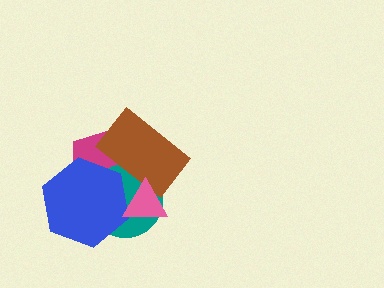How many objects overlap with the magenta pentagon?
4 objects overlap with the magenta pentagon.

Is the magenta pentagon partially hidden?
Yes, it is partially covered by another shape.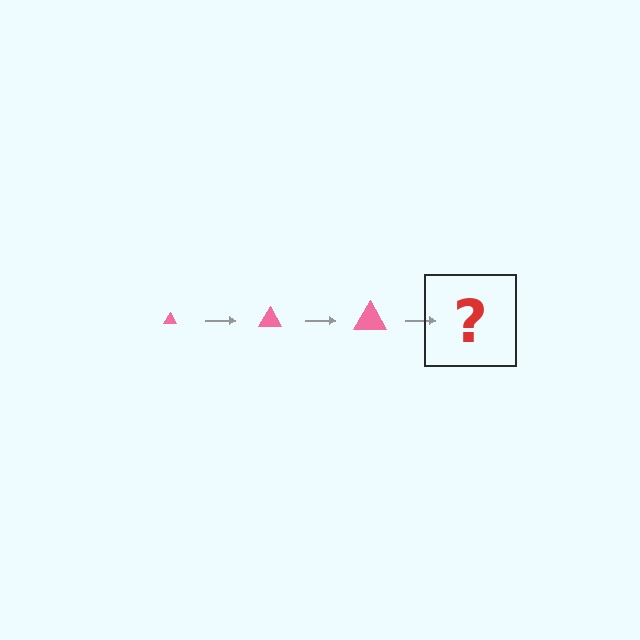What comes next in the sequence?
The next element should be a pink triangle, larger than the previous one.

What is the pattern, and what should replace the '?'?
The pattern is that the triangle gets progressively larger each step. The '?' should be a pink triangle, larger than the previous one.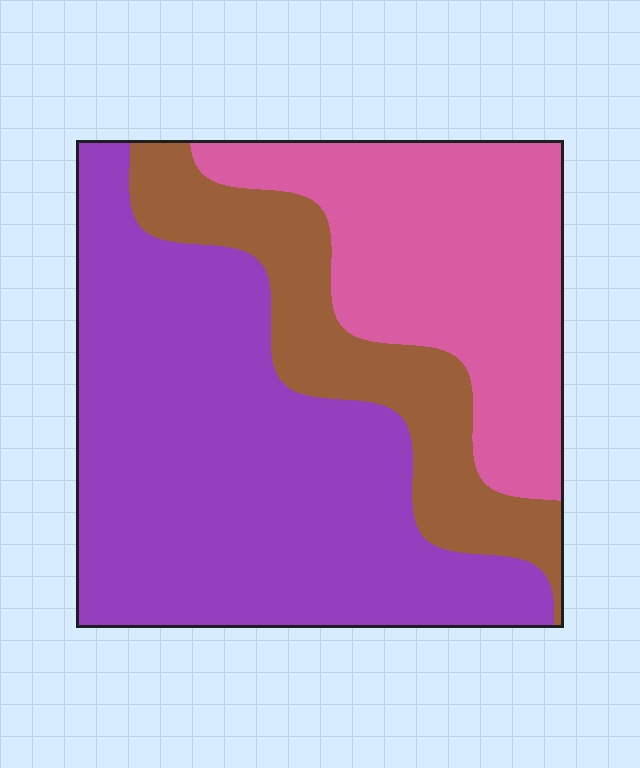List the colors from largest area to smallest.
From largest to smallest: purple, pink, brown.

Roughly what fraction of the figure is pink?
Pink takes up between a sixth and a third of the figure.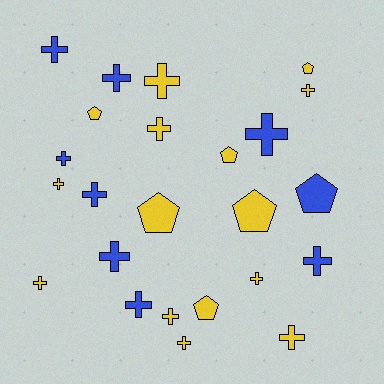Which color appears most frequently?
Yellow, with 15 objects.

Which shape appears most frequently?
Cross, with 17 objects.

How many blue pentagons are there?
There is 1 blue pentagon.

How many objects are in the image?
There are 24 objects.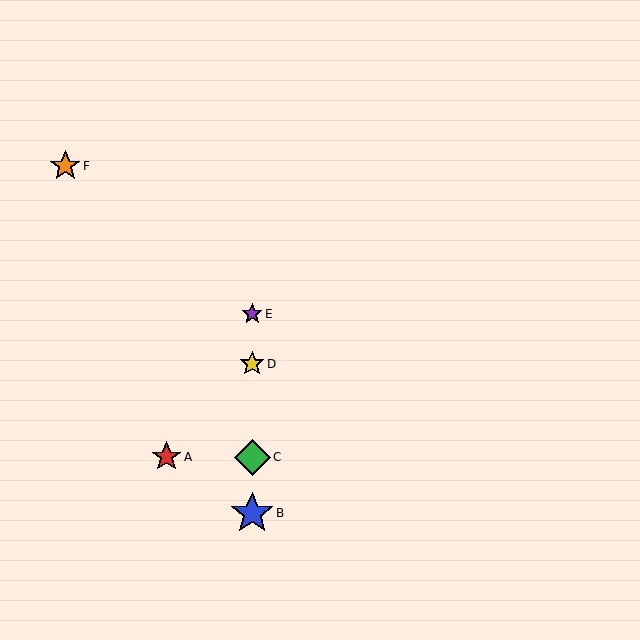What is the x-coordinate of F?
Object F is at x≈65.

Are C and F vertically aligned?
No, C is at x≈252 and F is at x≈65.